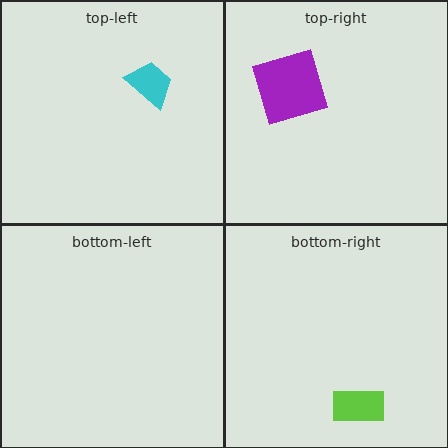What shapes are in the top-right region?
The purple square.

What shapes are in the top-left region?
The cyan trapezoid.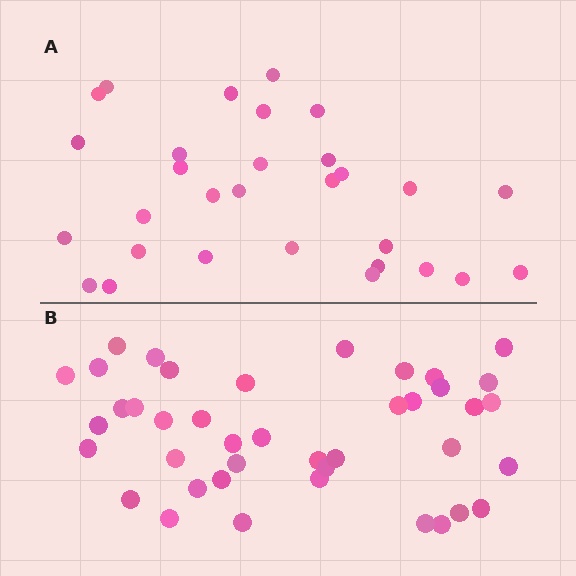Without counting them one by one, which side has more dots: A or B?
Region B (the bottom region) has more dots.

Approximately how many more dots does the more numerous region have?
Region B has roughly 12 or so more dots than region A.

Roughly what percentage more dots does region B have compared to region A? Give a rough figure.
About 35% more.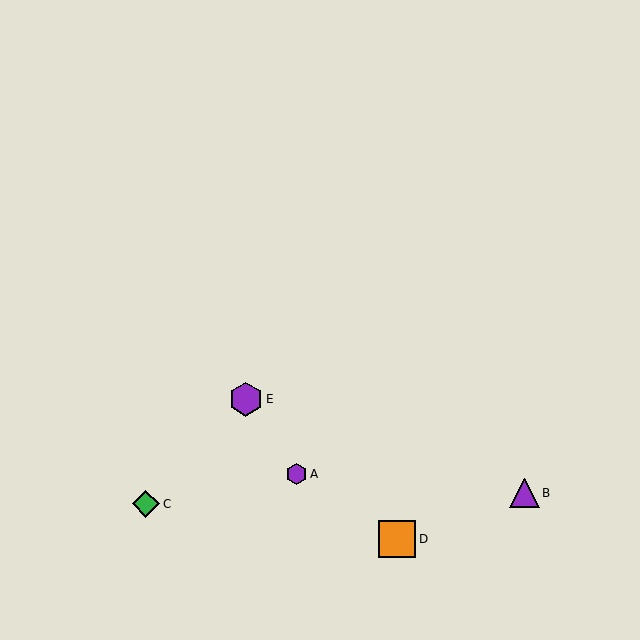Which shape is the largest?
The orange square (labeled D) is the largest.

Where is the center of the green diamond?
The center of the green diamond is at (146, 504).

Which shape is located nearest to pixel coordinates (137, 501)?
The green diamond (labeled C) at (146, 504) is nearest to that location.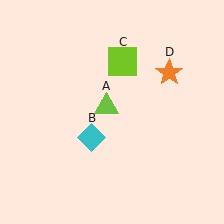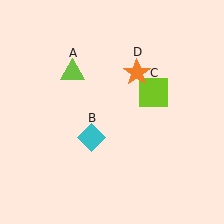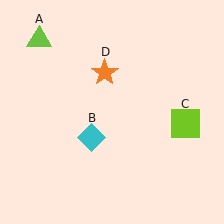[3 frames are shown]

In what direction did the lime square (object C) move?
The lime square (object C) moved down and to the right.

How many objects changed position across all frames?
3 objects changed position: lime triangle (object A), lime square (object C), orange star (object D).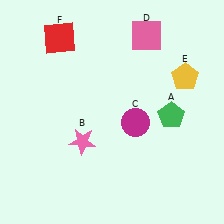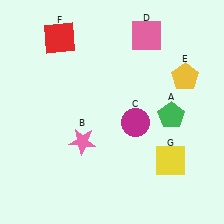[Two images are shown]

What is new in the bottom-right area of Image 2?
A yellow square (G) was added in the bottom-right area of Image 2.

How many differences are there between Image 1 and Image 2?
There is 1 difference between the two images.